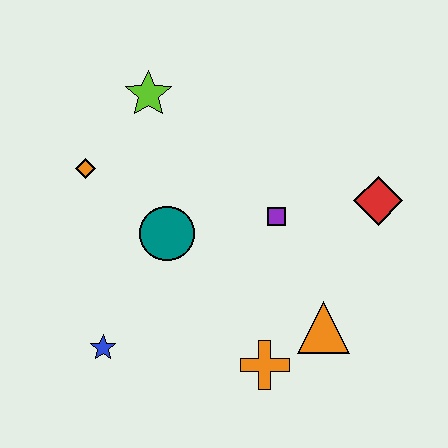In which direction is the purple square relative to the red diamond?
The purple square is to the left of the red diamond.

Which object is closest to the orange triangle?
The orange cross is closest to the orange triangle.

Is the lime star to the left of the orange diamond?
No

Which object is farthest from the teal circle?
The red diamond is farthest from the teal circle.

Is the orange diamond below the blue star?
No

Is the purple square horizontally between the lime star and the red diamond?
Yes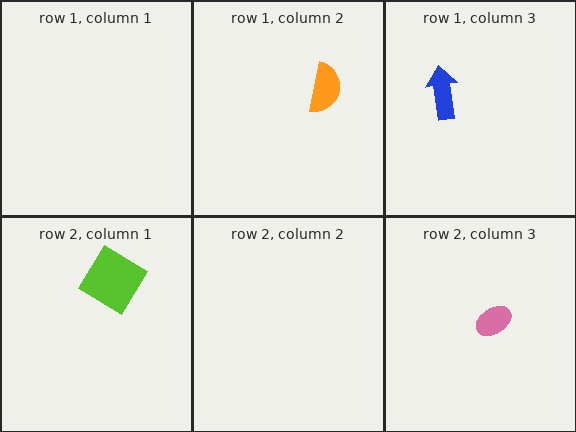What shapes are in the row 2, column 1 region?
The lime diamond.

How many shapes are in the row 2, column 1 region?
1.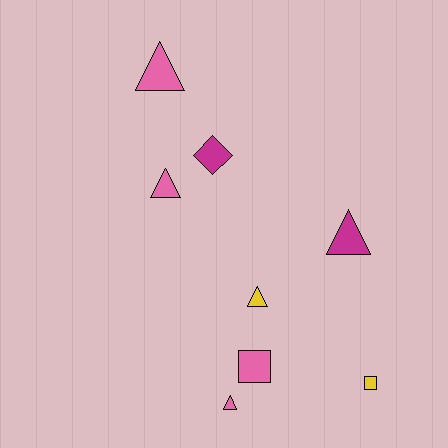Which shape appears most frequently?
Triangle, with 5 objects.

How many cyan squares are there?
There are no cyan squares.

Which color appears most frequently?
Pink, with 4 objects.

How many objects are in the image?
There are 8 objects.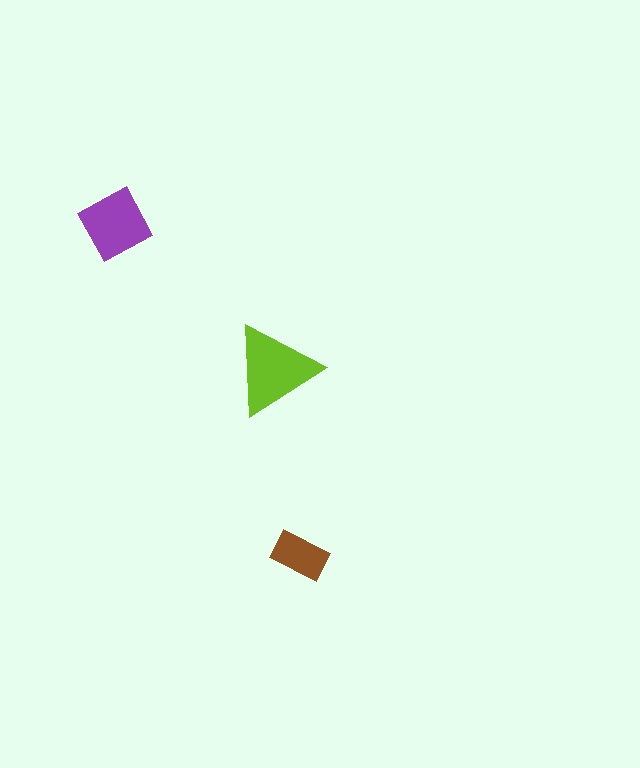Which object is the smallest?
The brown rectangle.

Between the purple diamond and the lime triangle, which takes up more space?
The lime triangle.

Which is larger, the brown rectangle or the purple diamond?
The purple diamond.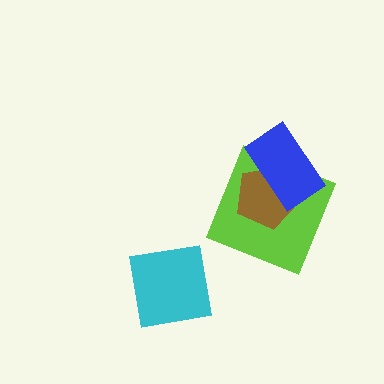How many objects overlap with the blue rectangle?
2 objects overlap with the blue rectangle.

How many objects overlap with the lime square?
2 objects overlap with the lime square.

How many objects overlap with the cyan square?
0 objects overlap with the cyan square.